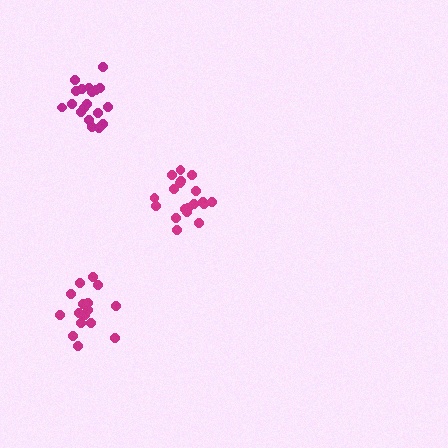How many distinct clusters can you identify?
There are 3 distinct clusters.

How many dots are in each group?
Group 1: 19 dots, Group 2: 20 dots, Group 3: 16 dots (55 total).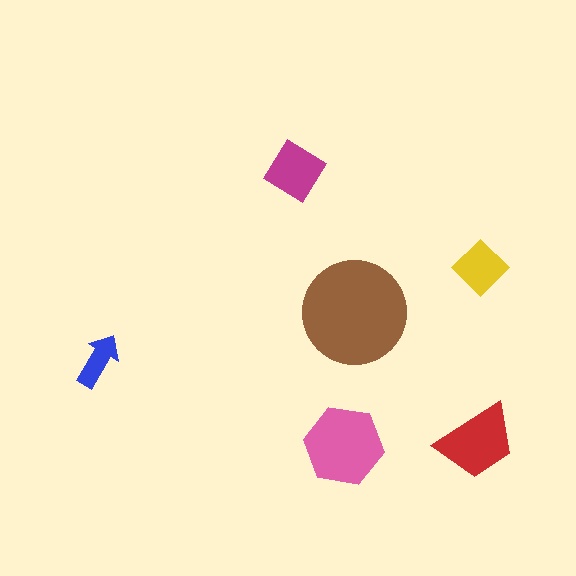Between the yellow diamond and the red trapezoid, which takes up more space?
The red trapezoid.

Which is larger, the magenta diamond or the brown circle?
The brown circle.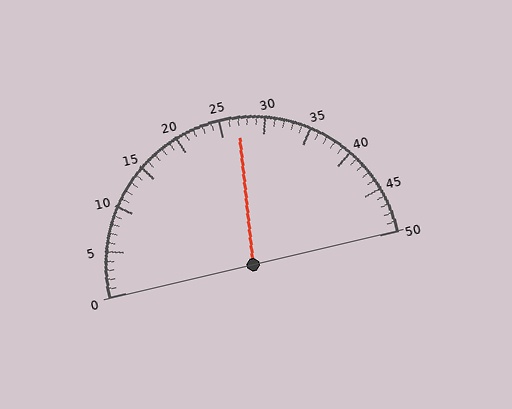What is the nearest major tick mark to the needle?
The nearest major tick mark is 25.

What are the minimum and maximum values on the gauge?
The gauge ranges from 0 to 50.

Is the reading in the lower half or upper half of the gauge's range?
The reading is in the upper half of the range (0 to 50).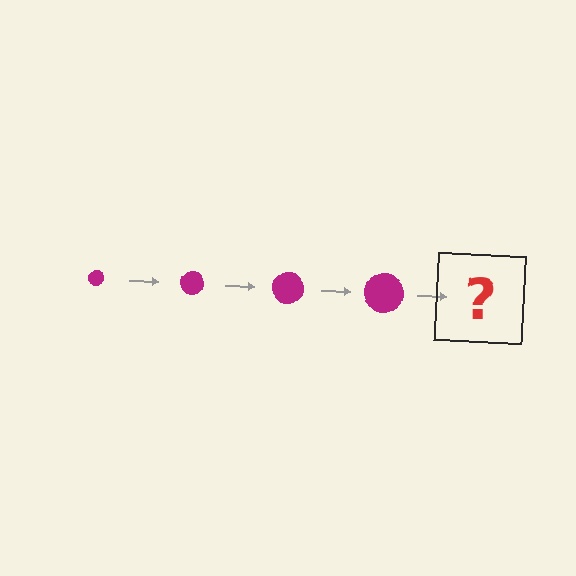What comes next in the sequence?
The next element should be a magenta circle, larger than the previous one.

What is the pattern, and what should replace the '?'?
The pattern is that the circle gets progressively larger each step. The '?' should be a magenta circle, larger than the previous one.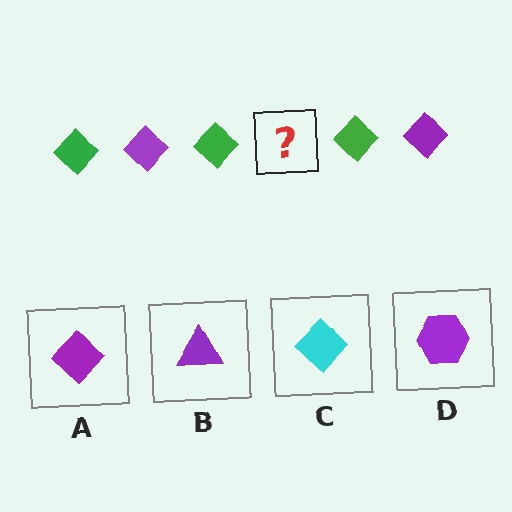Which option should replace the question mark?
Option A.